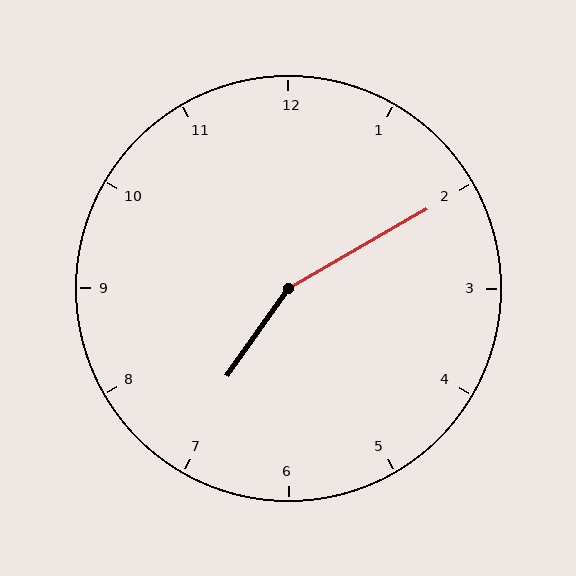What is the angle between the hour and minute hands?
Approximately 155 degrees.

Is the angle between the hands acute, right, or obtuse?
It is obtuse.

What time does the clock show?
7:10.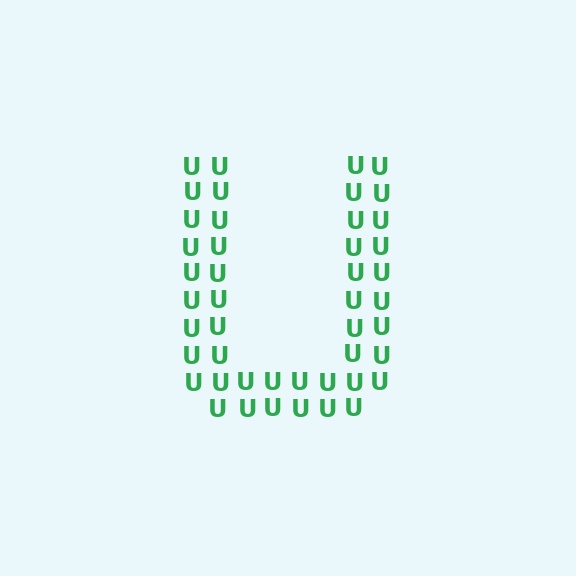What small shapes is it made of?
It is made of small letter U's.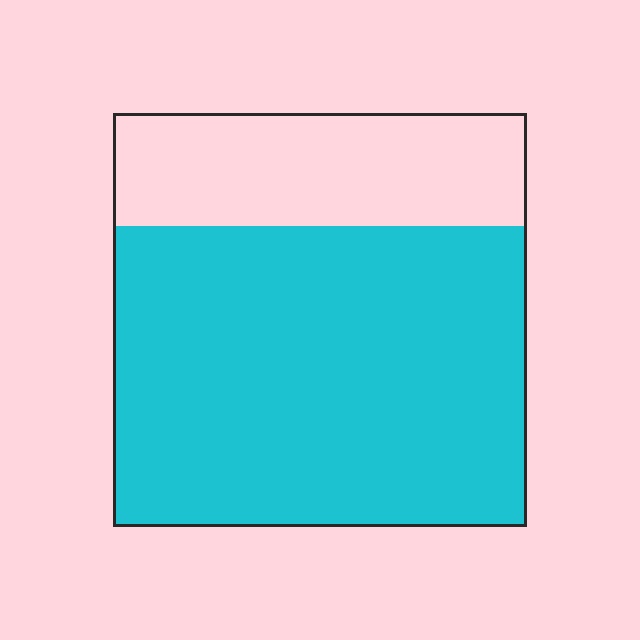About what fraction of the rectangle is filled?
About three quarters (3/4).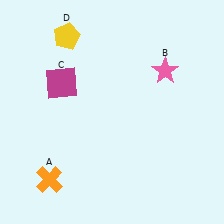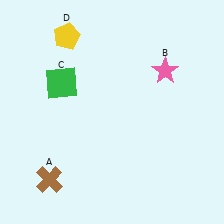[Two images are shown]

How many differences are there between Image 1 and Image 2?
There are 2 differences between the two images.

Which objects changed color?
A changed from orange to brown. C changed from magenta to green.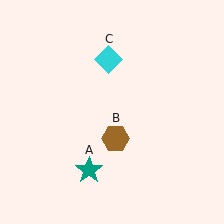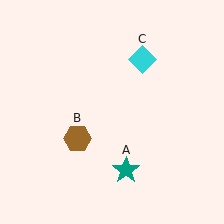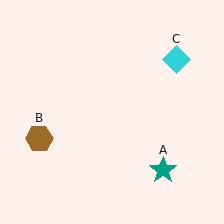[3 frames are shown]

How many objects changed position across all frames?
3 objects changed position: teal star (object A), brown hexagon (object B), cyan diamond (object C).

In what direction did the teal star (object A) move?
The teal star (object A) moved right.